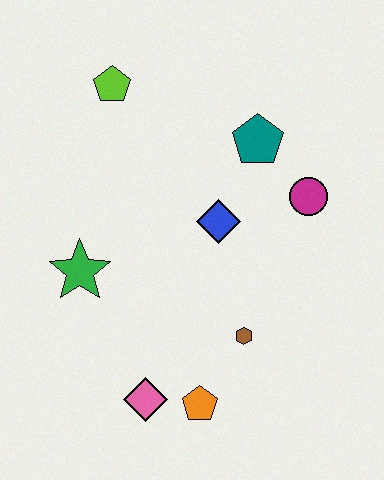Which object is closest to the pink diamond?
The orange pentagon is closest to the pink diamond.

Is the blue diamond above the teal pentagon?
No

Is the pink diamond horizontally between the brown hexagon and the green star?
Yes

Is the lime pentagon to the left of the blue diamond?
Yes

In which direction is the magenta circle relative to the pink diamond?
The magenta circle is above the pink diamond.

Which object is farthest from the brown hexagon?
The lime pentagon is farthest from the brown hexagon.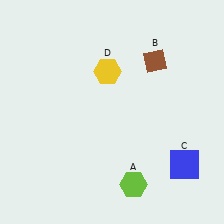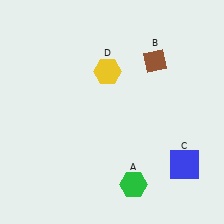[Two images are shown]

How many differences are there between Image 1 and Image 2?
There is 1 difference between the two images.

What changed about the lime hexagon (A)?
In Image 1, A is lime. In Image 2, it changed to green.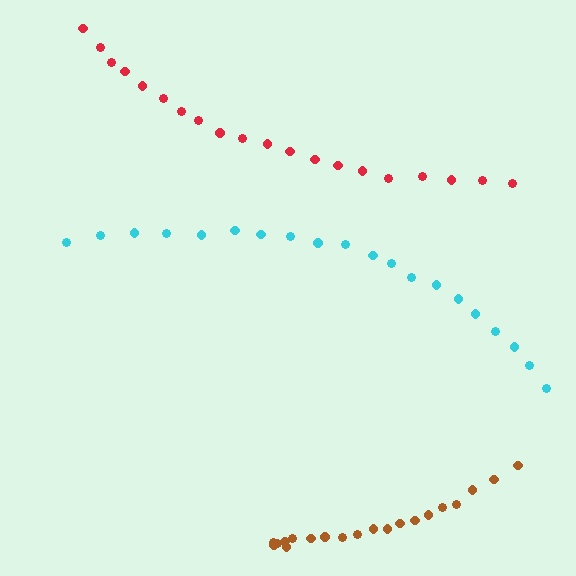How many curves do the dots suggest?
There are 3 distinct paths.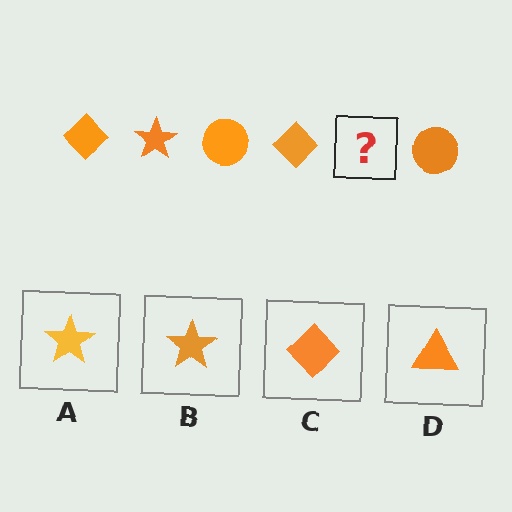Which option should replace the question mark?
Option B.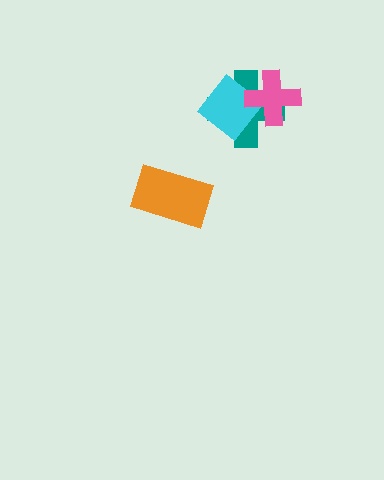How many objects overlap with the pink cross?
2 objects overlap with the pink cross.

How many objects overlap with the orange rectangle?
0 objects overlap with the orange rectangle.